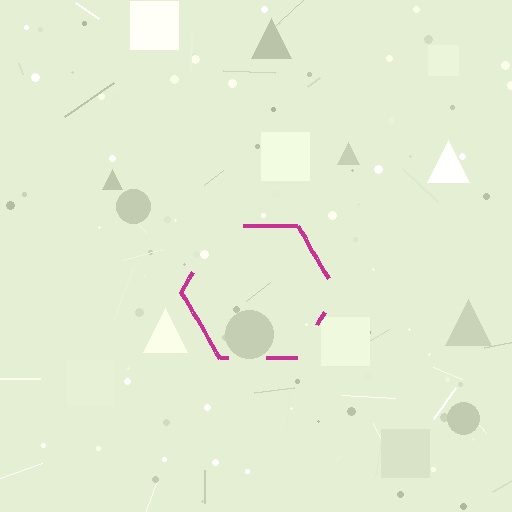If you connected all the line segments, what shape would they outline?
They would outline a hexagon.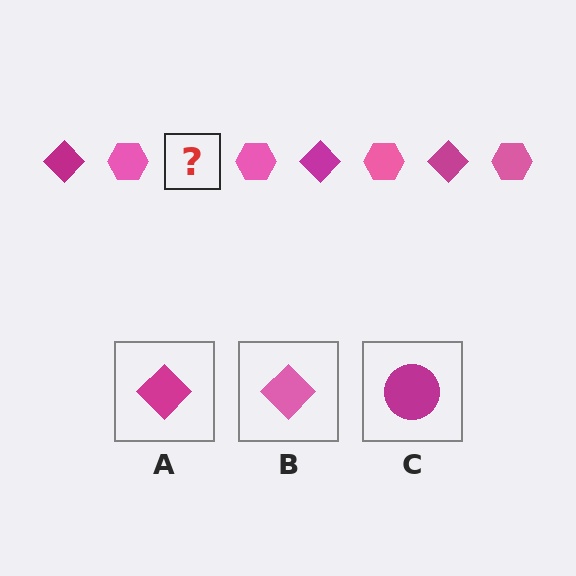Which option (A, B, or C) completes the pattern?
A.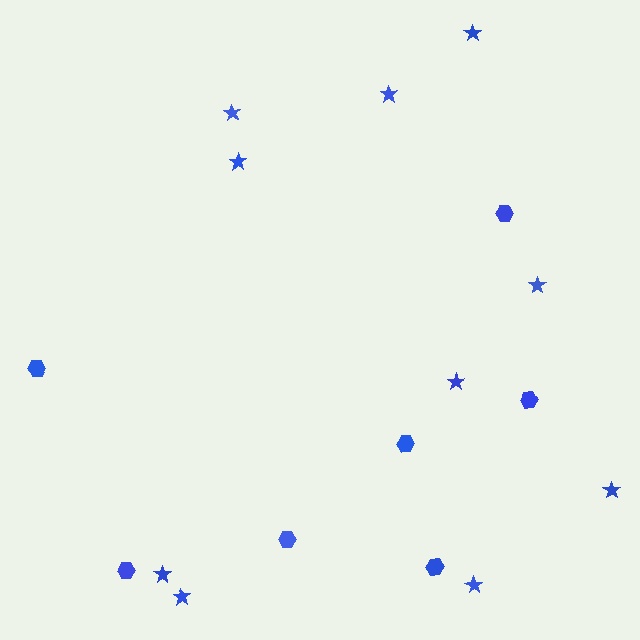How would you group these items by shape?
There are 2 groups: one group of hexagons (7) and one group of stars (10).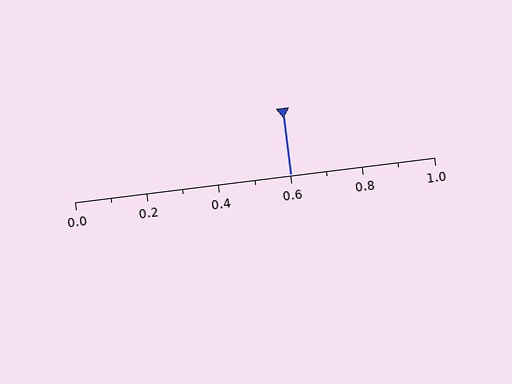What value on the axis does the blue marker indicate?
The marker indicates approximately 0.6.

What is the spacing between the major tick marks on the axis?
The major ticks are spaced 0.2 apart.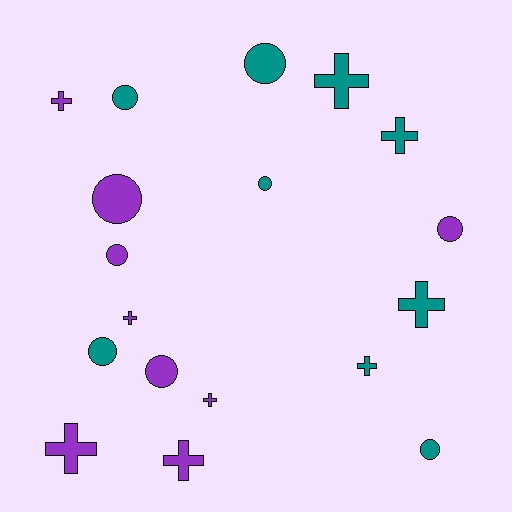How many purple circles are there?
There are 4 purple circles.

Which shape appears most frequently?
Circle, with 9 objects.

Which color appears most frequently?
Teal, with 9 objects.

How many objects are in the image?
There are 18 objects.